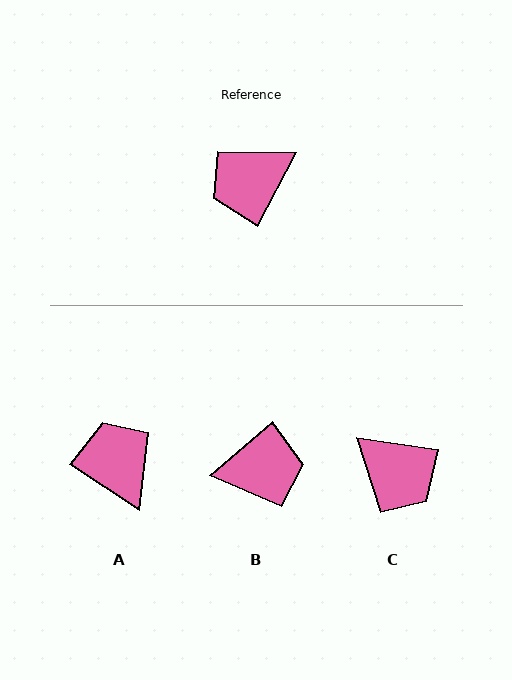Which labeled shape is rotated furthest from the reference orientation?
B, about 158 degrees away.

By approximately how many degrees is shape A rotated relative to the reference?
Approximately 96 degrees clockwise.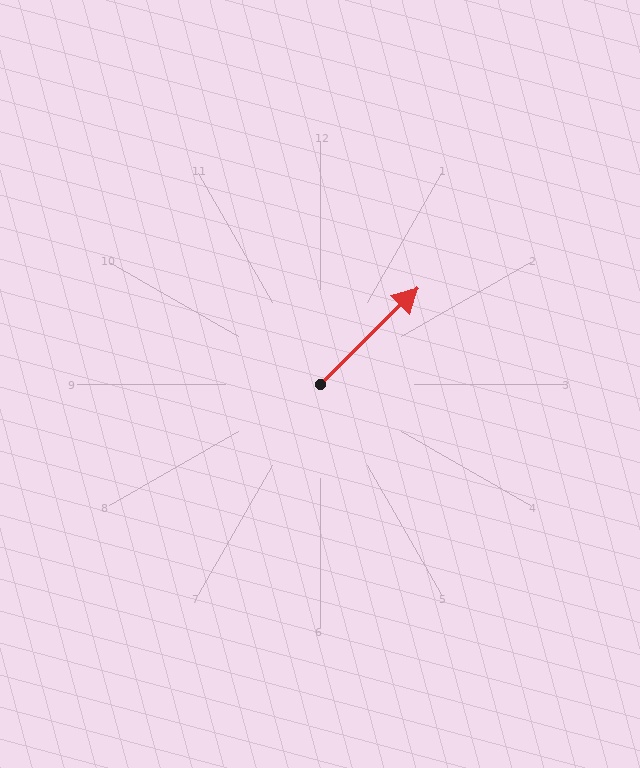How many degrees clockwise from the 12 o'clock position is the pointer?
Approximately 45 degrees.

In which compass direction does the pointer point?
Northeast.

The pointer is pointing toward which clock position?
Roughly 2 o'clock.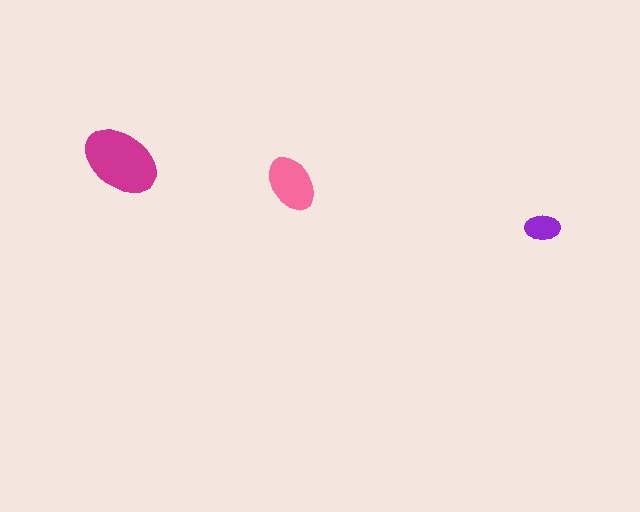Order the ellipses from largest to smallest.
the magenta one, the pink one, the purple one.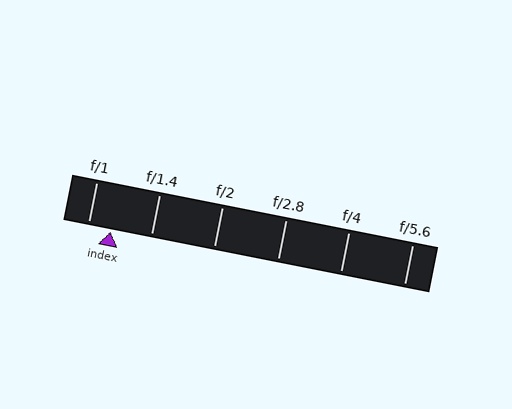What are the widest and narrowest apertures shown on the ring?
The widest aperture shown is f/1 and the narrowest is f/5.6.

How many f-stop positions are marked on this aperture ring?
There are 6 f-stop positions marked.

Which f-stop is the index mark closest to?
The index mark is closest to f/1.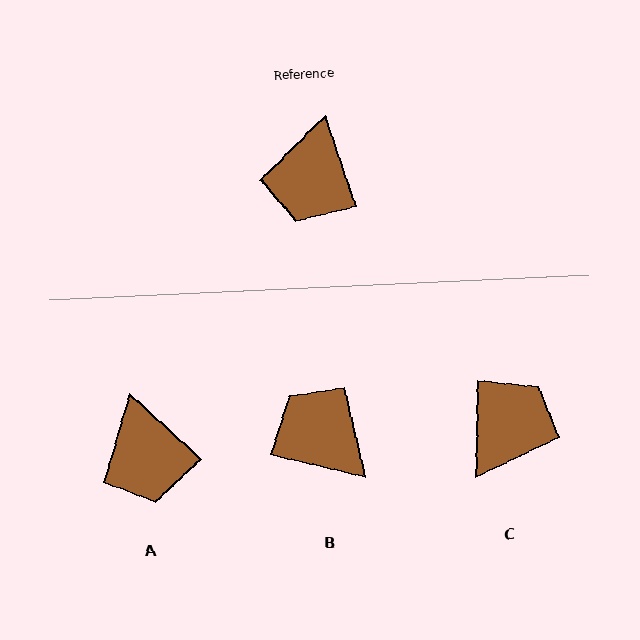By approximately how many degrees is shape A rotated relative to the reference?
Approximately 29 degrees counter-clockwise.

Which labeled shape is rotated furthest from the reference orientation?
C, about 161 degrees away.